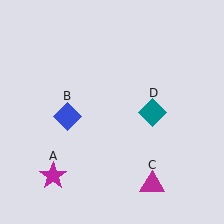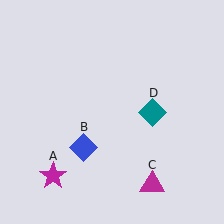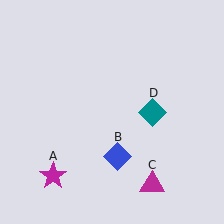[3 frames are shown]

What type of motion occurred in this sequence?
The blue diamond (object B) rotated counterclockwise around the center of the scene.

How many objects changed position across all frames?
1 object changed position: blue diamond (object B).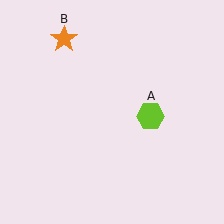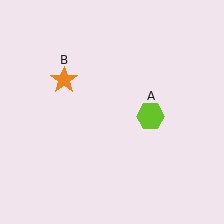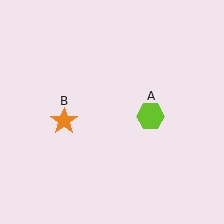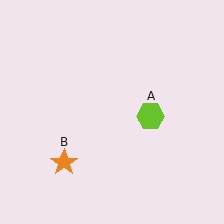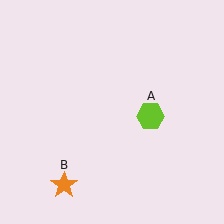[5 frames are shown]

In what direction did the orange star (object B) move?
The orange star (object B) moved down.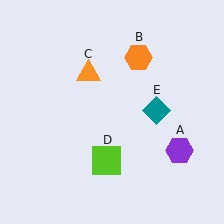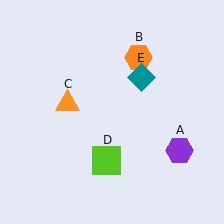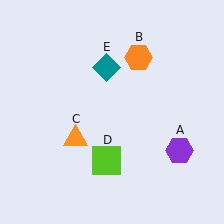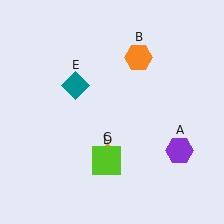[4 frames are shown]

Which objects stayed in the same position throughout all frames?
Purple hexagon (object A) and orange hexagon (object B) and lime square (object D) remained stationary.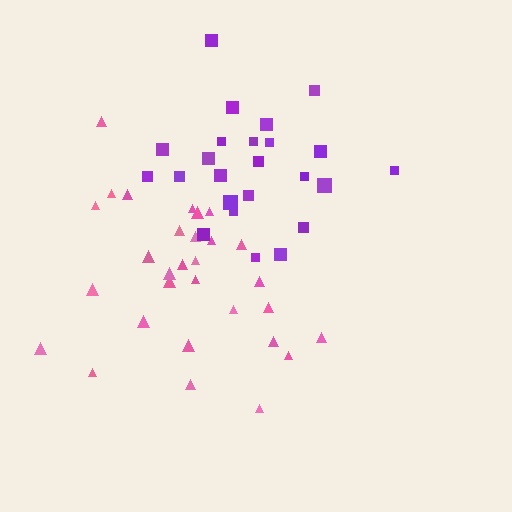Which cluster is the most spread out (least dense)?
Pink.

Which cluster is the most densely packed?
Purple.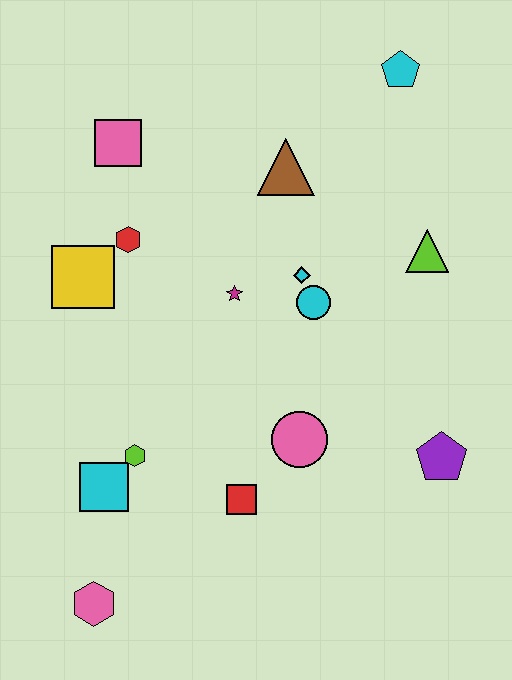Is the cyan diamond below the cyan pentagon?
Yes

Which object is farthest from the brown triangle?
The pink hexagon is farthest from the brown triangle.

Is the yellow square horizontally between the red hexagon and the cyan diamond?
No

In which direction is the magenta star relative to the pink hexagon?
The magenta star is above the pink hexagon.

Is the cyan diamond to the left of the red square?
No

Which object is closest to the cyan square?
The lime hexagon is closest to the cyan square.